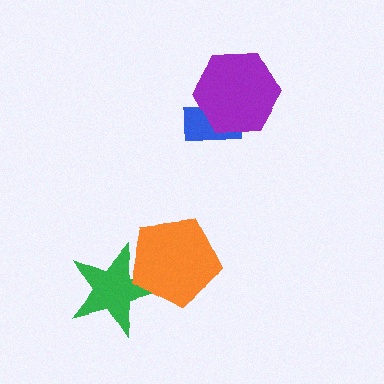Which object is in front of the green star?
The orange pentagon is in front of the green star.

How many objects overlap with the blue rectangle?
1 object overlaps with the blue rectangle.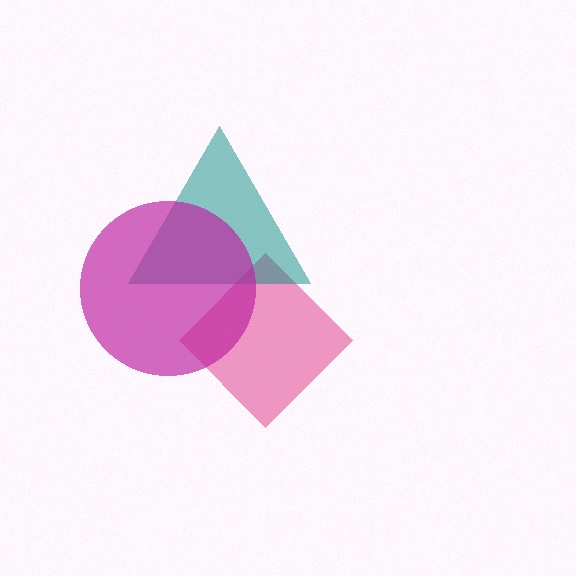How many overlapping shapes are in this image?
There are 3 overlapping shapes in the image.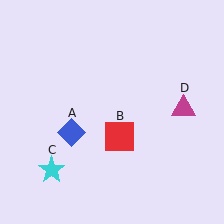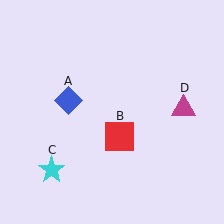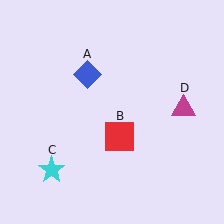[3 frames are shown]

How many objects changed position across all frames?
1 object changed position: blue diamond (object A).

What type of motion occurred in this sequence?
The blue diamond (object A) rotated clockwise around the center of the scene.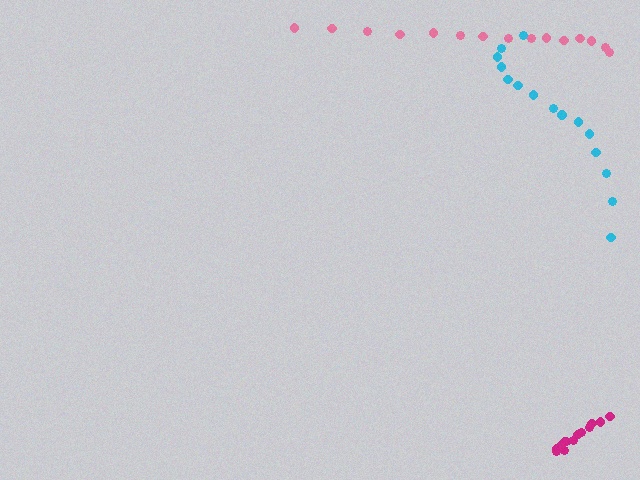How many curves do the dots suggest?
There are 3 distinct paths.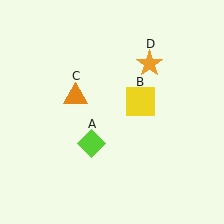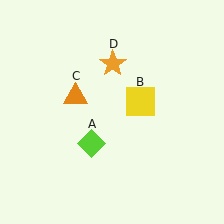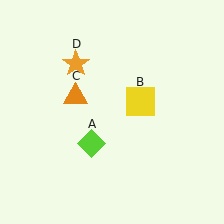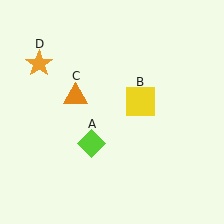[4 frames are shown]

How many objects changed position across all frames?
1 object changed position: orange star (object D).